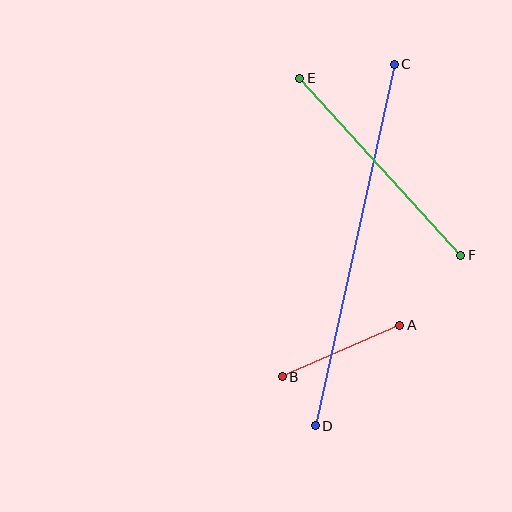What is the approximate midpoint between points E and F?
The midpoint is at approximately (380, 167) pixels.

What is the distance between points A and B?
The distance is approximately 128 pixels.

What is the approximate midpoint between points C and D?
The midpoint is at approximately (355, 245) pixels.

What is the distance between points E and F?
The distance is approximately 239 pixels.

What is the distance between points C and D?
The distance is approximately 370 pixels.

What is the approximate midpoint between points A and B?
The midpoint is at approximately (341, 351) pixels.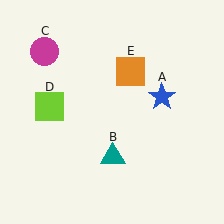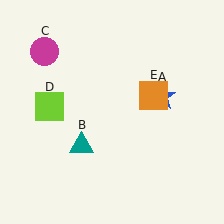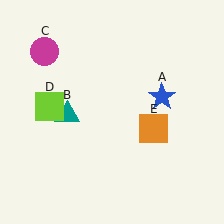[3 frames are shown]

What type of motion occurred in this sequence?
The teal triangle (object B), orange square (object E) rotated clockwise around the center of the scene.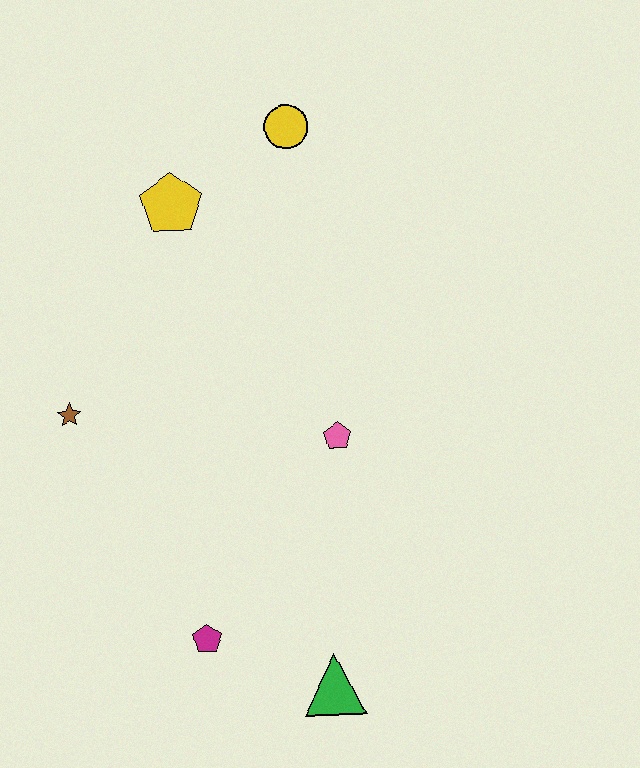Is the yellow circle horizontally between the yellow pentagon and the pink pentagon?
Yes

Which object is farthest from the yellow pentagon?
The green triangle is farthest from the yellow pentagon.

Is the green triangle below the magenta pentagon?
Yes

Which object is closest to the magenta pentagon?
The green triangle is closest to the magenta pentagon.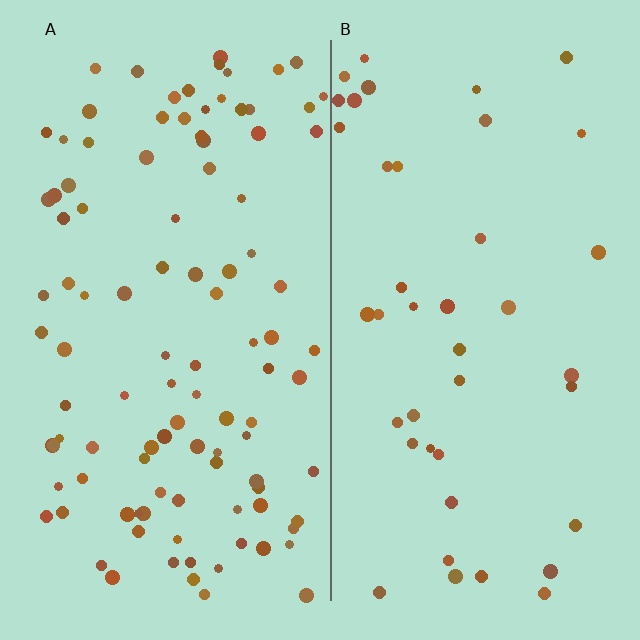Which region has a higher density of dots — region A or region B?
A (the left).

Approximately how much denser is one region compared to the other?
Approximately 2.5× — region A over region B.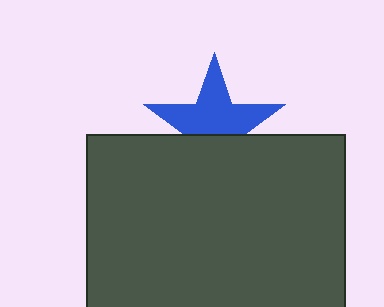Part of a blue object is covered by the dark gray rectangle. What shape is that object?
It is a star.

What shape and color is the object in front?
The object in front is a dark gray rectangle.